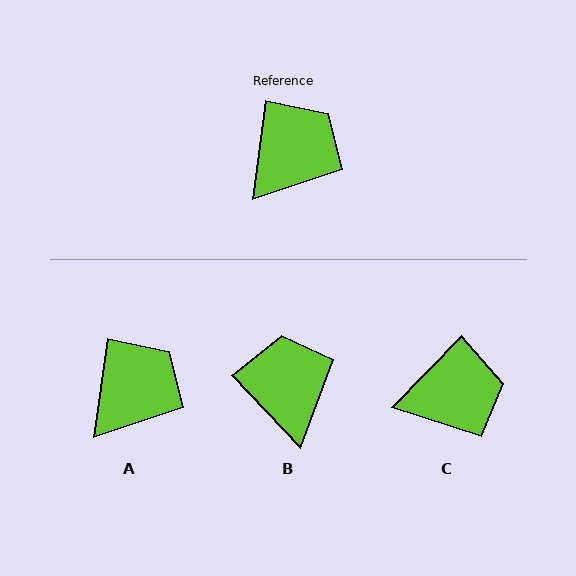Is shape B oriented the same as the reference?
No, it is off by about 51 degrees.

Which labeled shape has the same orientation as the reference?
A.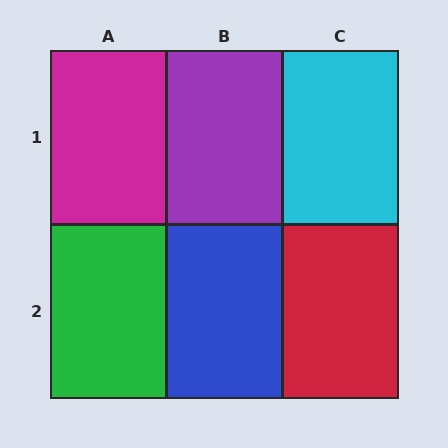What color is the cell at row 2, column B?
Blue.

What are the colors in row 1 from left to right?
Magenta, purple, cyan.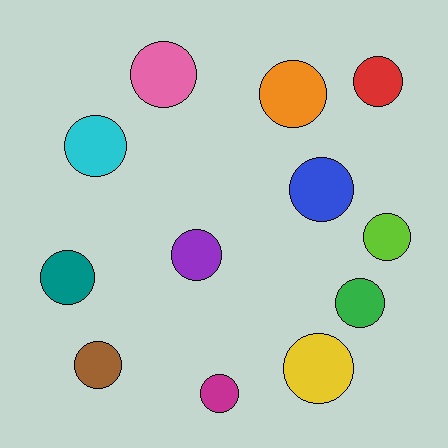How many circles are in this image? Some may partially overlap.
There are 12 circles.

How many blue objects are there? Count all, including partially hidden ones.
There is 1 blue object.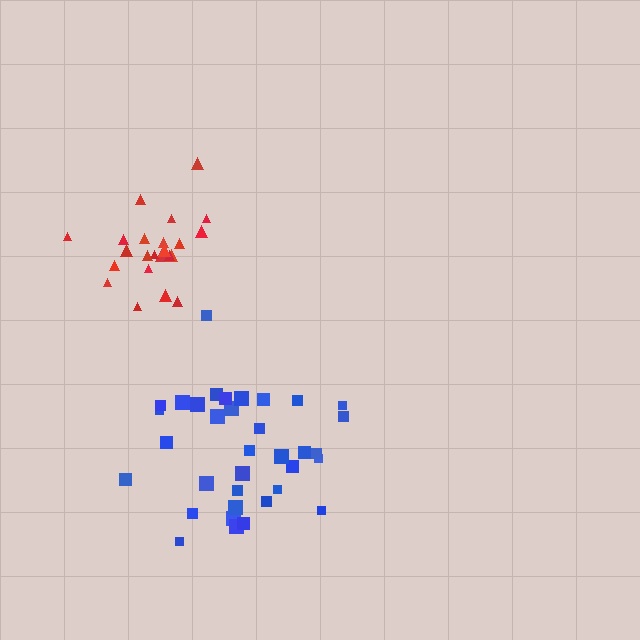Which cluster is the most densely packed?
Red.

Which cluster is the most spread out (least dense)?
Blue.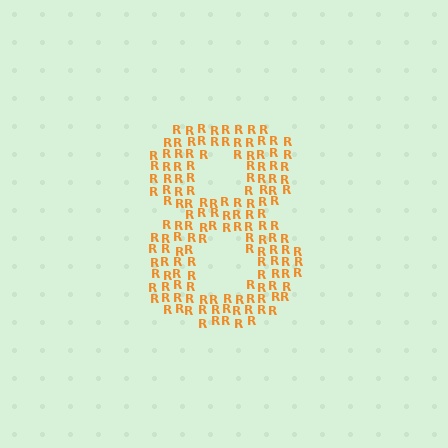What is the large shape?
The large shape is the digit 8.